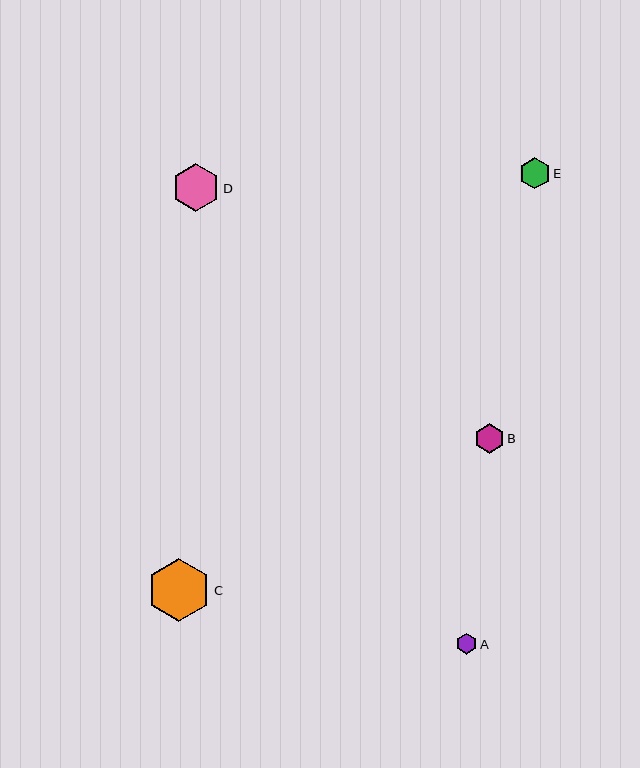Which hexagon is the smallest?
Hexagon A is the smallest with a size of approximately 21 pixels.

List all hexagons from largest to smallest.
From largest to smallest: C, D, E, B, A.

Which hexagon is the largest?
Hexagon C is the largest with a size of approximately 63 pixels.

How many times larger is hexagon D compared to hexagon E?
Hexagon D is approximately 1.5 times the size of hexagon E.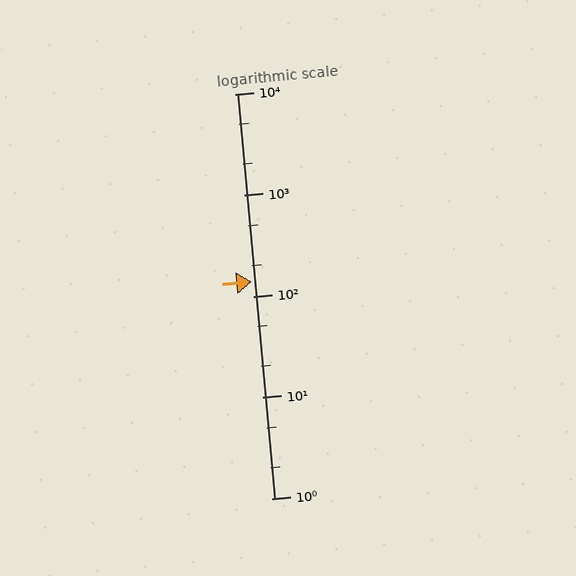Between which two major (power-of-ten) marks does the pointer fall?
The pointer is between 100 and 1000.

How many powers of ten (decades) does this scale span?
The scale spans 4 decades, from 1 to 10000.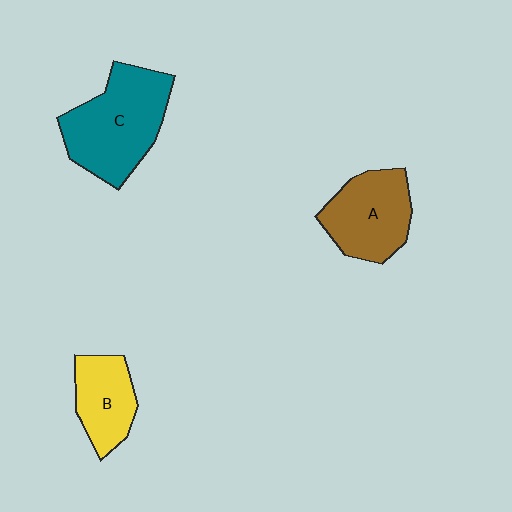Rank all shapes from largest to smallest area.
From largest to smallest: C (teal), A (brown), B (yellow).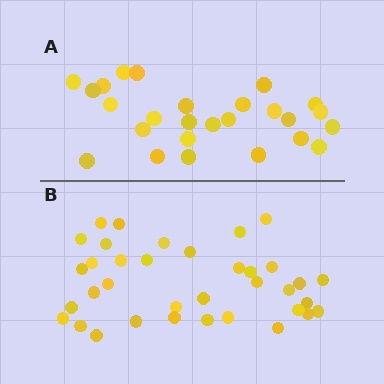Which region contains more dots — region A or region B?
Region B (the bottom region) has more dots.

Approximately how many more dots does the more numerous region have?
Region B has roughly 10 or so more dots than region A.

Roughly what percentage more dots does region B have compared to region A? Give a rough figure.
About 40% more.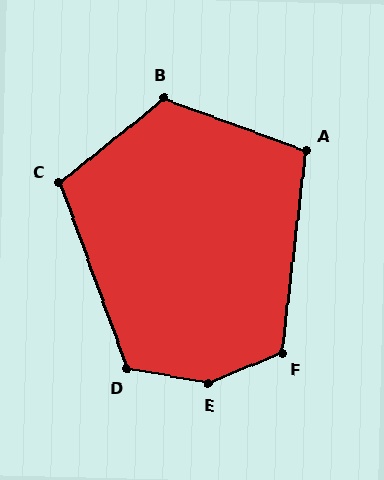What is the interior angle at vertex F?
Approximately 119 degrees (obtuse).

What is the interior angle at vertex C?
Approximately 109 degrees (obtuse).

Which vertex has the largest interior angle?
E, at approximately 147 degrees.